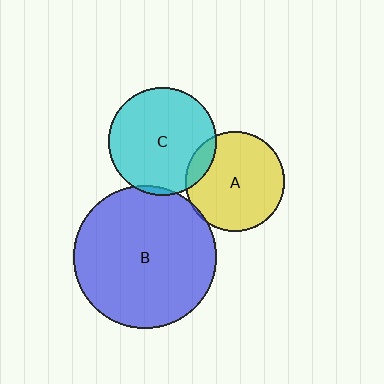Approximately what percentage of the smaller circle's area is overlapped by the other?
Approximately 5%.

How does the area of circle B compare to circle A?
Approximately 2.1 times.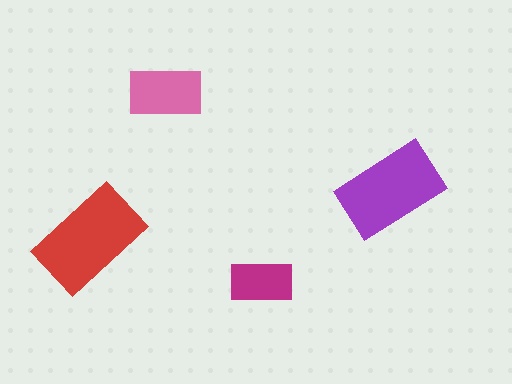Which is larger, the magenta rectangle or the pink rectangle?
The pink one.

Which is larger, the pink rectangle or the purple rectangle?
The purple one.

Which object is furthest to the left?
The red rectangle is leftmost.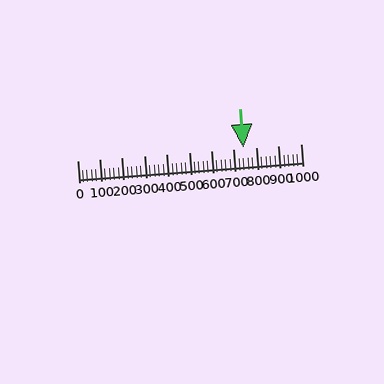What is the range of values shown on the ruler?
The ruler shows values from 0 to 1000.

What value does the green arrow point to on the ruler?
The green arrow points to approximately 745.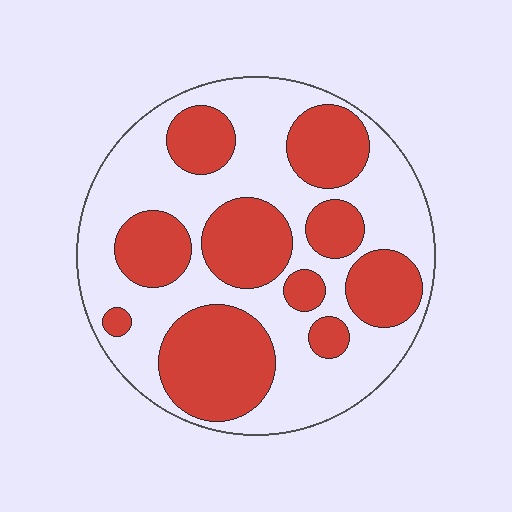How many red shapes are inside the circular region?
10.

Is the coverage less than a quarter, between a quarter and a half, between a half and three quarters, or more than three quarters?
Between a quarter and a half.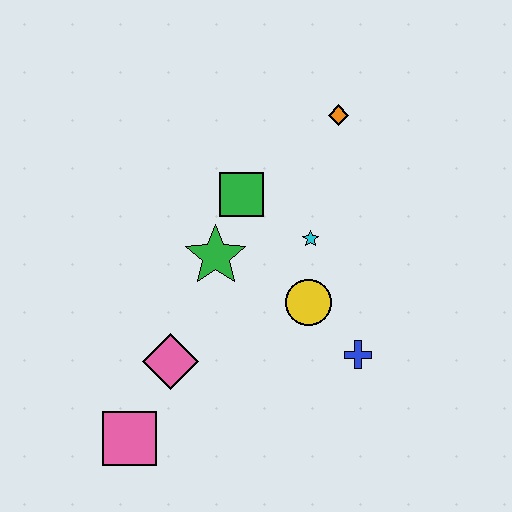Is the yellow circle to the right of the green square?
Yes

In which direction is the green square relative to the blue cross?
The green square is above the blue cross.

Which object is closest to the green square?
The green star is closest to the green square.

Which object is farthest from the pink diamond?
The orange diamond is farthest from the pink diamond.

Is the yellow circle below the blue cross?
No